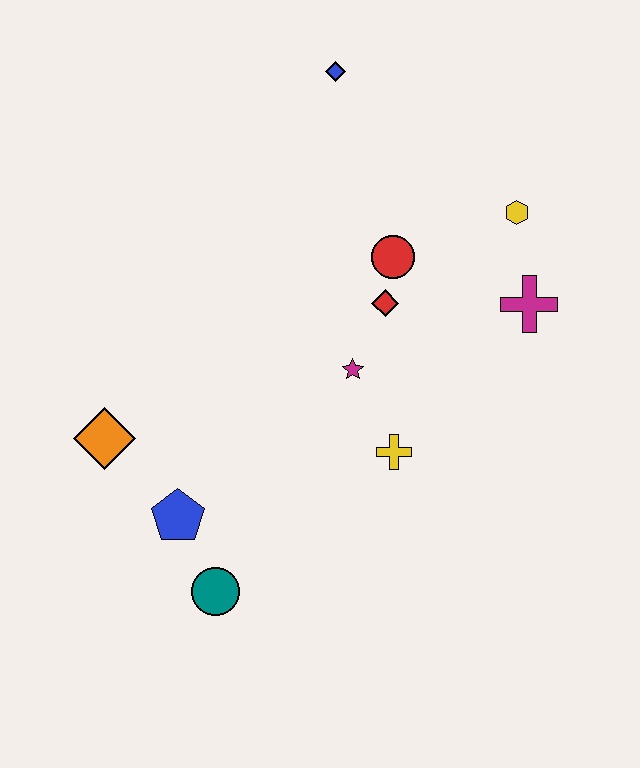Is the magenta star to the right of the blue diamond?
Yes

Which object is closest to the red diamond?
The red circle is closest to the red diamond.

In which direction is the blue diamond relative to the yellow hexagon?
The blue diamond is to the left of the yellow hexagon.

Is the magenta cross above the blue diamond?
No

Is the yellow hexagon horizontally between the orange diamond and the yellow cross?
No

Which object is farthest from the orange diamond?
The yellow hexagon is farthest from the orange diamond.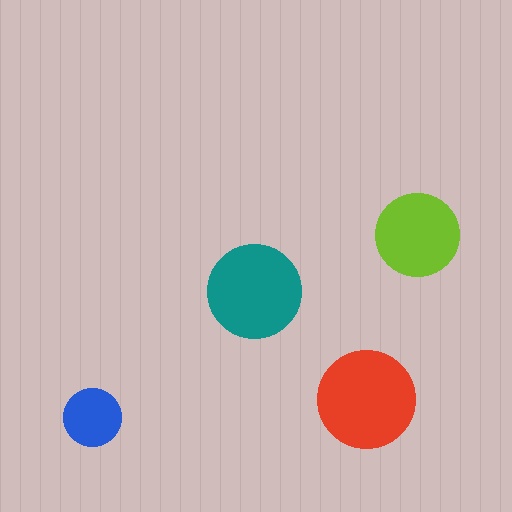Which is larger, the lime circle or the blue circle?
The lime one.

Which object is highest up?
The lime circle is topmost.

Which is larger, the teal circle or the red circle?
The red one.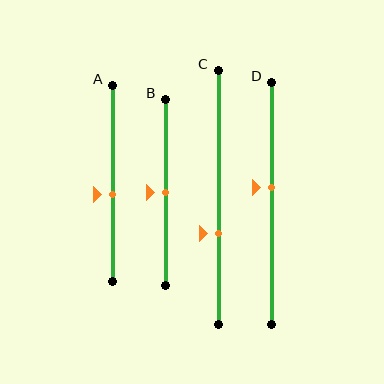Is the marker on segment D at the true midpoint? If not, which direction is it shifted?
No, the marker on segment D is shifted upward by about 7% of the segment length.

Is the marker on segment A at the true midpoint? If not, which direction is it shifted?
No, the marker on segment A is shifted downward by about 5% of the segment length.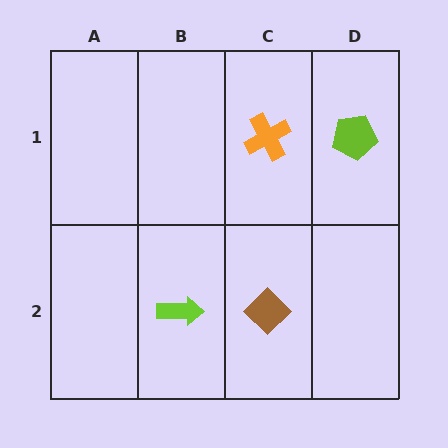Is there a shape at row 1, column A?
No, that cell is empty.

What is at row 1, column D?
A lime pentagon.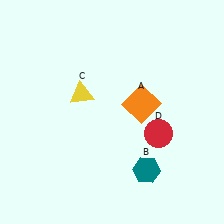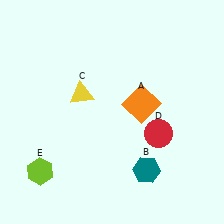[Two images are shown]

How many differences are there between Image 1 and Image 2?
There is 1 difference between the two images.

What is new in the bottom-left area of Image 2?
A lime hexagon (E) was added in the bottom-left area of Image 2.